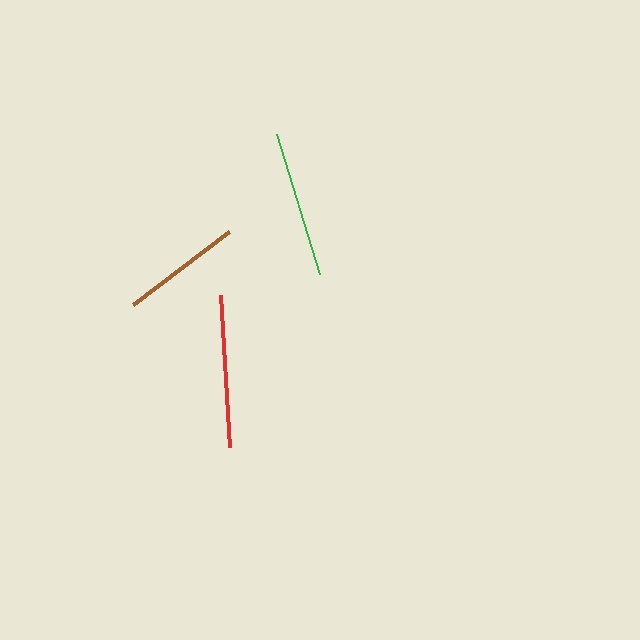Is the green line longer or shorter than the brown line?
The green line is longer than the brown line.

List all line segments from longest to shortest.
From longest to shortest: red, green, brown.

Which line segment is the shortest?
The brown line is the shortest at approximately 121 pixels.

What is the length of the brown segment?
The brown segment is approximately 121 pixels long.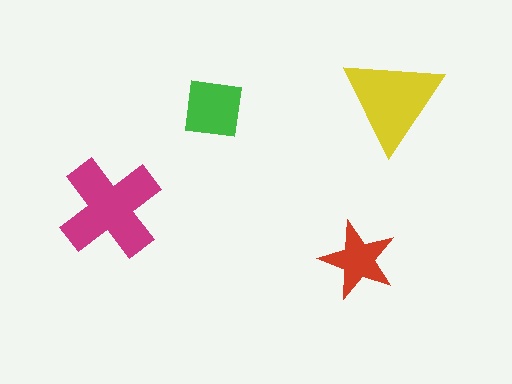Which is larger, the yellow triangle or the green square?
The yellow triangle.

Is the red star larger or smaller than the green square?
Smaller.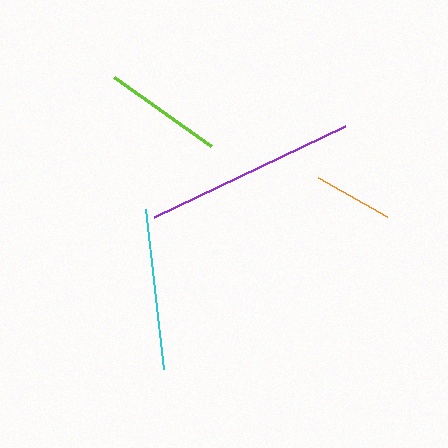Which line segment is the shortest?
The orange line is the shortest at approximately 79 pixels.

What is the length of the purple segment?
The purple segment is approximately 212 pixels long.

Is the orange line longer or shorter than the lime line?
The lime line is longer than the orange line.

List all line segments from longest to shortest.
From longest to shortest: purple, cyan, lime, orange.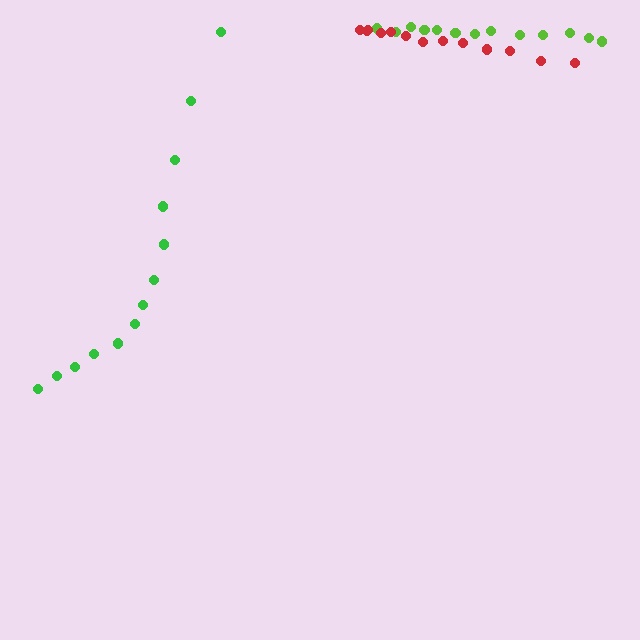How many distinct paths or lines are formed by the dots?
There are 3 distinct paths.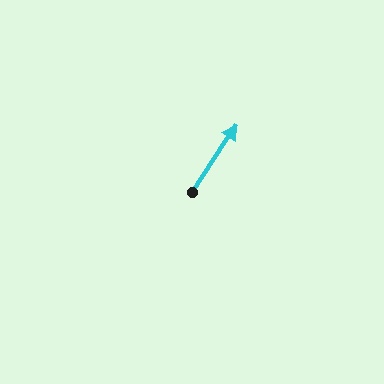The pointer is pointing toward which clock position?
Roughly 1 o'clock.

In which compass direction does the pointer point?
Northeast.